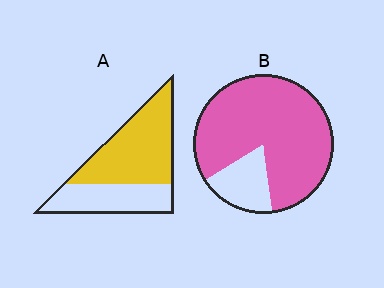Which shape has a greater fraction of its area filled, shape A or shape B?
Shape B.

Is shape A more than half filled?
Yes.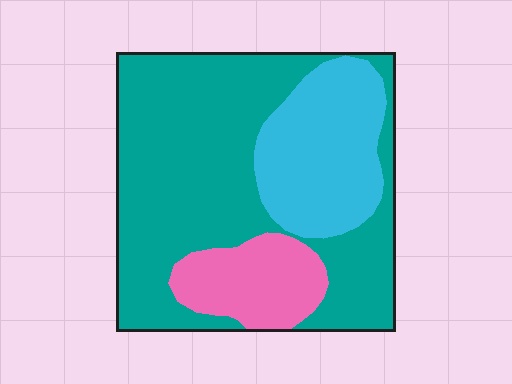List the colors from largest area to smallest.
From largest to smallest: teal, cyan, pink.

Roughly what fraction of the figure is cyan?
Cyan covers 24% of the figure.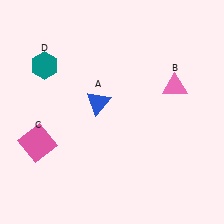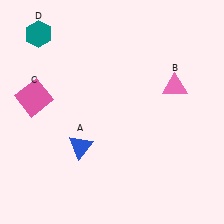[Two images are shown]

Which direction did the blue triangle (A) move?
The blue triangle (A) moved down.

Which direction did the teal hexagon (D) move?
The teal hexagon (D) moved up.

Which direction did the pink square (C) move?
The pink square (C) moved up.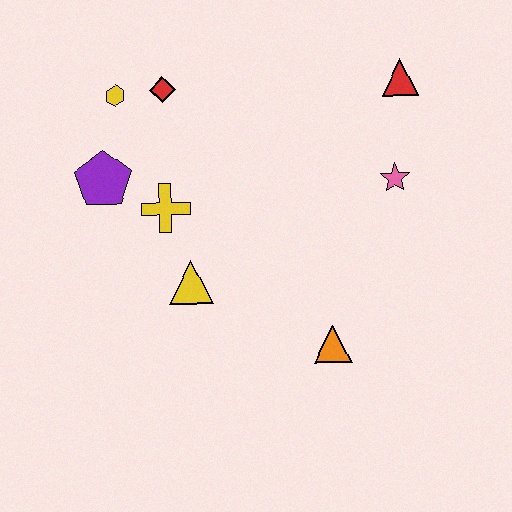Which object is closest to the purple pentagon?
The yellow cross is closest to the purple pentagon.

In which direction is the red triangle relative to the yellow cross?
The red triangle is to the right of the yellow cross.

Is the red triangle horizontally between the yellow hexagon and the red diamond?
No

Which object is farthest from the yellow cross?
The red triangle is farthest from the yellow cross.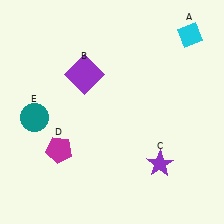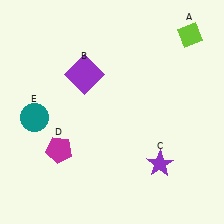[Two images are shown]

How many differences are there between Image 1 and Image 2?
There is 1 difference between the two images.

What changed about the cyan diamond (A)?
In Image 1, A is cyan. In Image 2, it changed to lime.